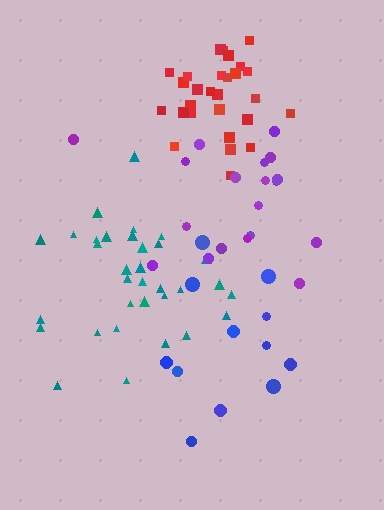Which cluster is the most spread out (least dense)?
Blue.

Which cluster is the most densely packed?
Red.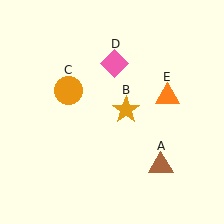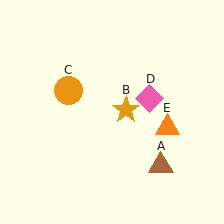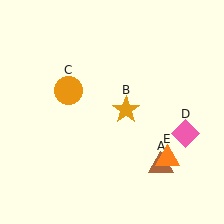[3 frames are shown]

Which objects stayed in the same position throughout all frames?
Brown triangle (object A) and orange star (object B) and orange circle (object C) remained stationary.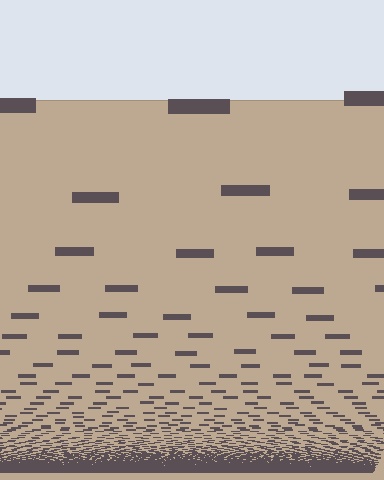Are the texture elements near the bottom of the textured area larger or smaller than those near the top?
Smaller. The gradient is inverted — elements near the bottom are smaller and denser.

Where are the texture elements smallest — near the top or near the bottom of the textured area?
Near the bottom.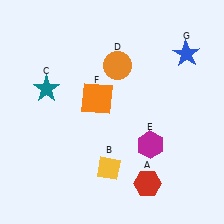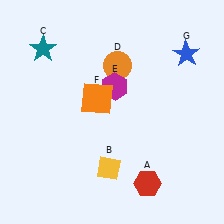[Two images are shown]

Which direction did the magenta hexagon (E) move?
The magenta hexagon (E) moved up.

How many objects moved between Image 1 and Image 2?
2 objects moved between the two images.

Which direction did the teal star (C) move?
The teal star (C) moved up.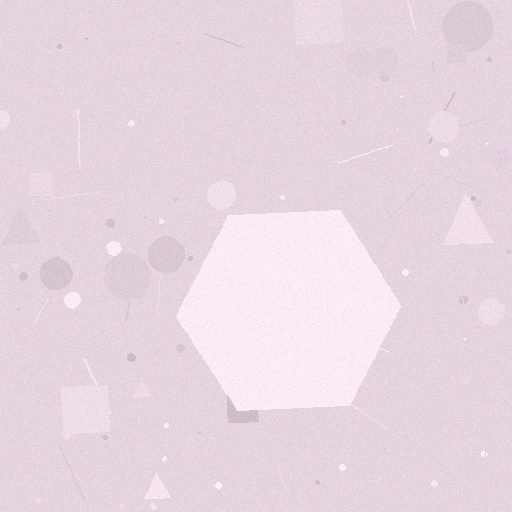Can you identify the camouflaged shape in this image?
The camouflaged shape is a hexagon.